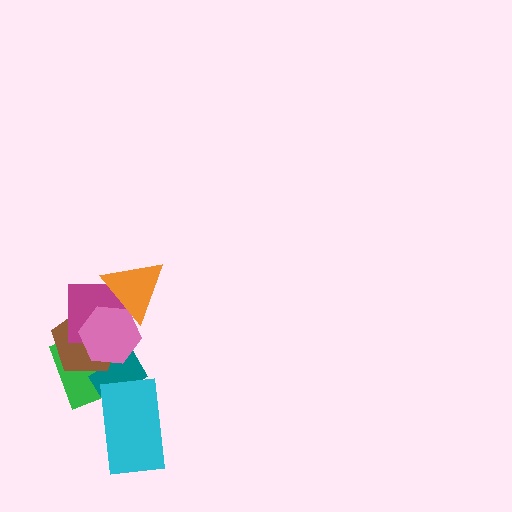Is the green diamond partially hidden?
Yes, it is partially covered by another shape.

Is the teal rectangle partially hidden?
Yes, it is partially covered by another shape.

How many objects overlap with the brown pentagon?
4 objects overlap with the brown pentagon.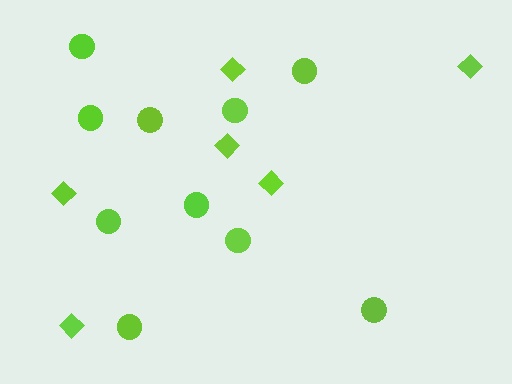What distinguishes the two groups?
There are 2 groups: one group of circles (10) and one group of diamonds (6).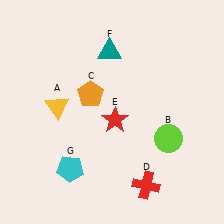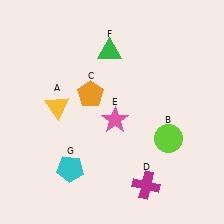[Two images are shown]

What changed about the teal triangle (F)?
In Image 1, F is teal. In Image 2, it changed to green.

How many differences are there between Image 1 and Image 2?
There are 3 differences between the two images.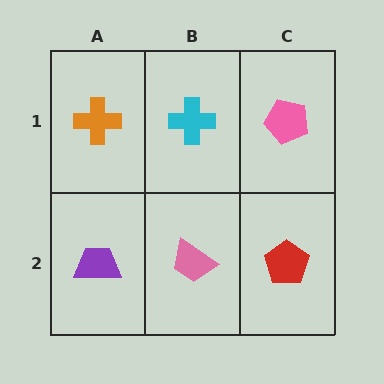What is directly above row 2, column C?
A pink pentagon.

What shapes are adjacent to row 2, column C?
A pink pentagon (row 1, column C), a pink trapezoid (row 2, column B).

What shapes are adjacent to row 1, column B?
A pink trapezoid (row 2, column B), an orange cross (row 1, column A), a pink pentagon (row 1, column C).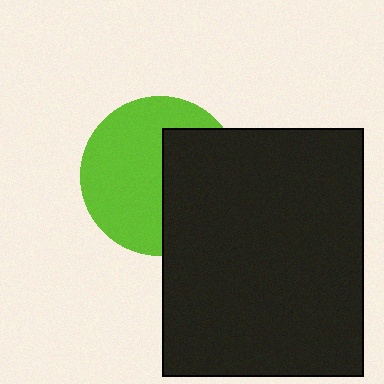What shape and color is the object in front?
The object in front is a black rectangle.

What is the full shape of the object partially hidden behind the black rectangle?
The partially hidden object is a lime circle.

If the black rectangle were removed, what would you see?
You would see the complete lime circle.